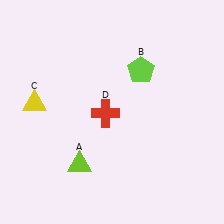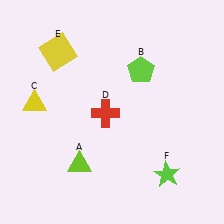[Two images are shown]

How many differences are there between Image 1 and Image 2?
There are 2 differences between the two images.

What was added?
A yellow square (E), a lime star (F) were added in Image 2.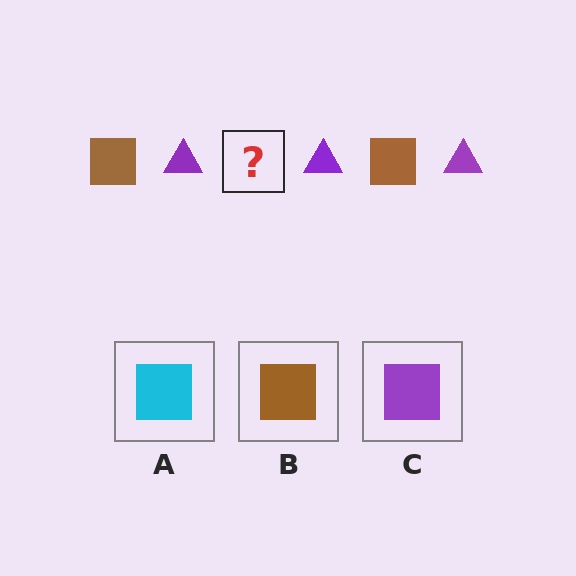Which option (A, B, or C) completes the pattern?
B.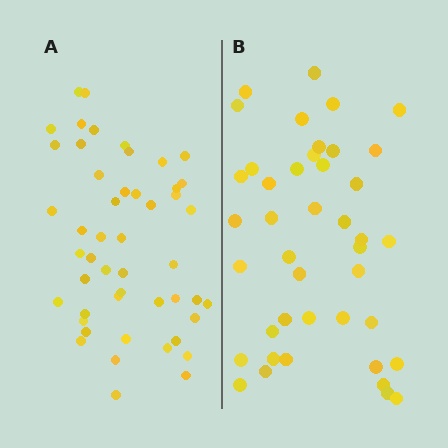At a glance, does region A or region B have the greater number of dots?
Region A (the left region) has more dots.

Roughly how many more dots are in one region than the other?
Region A has roughly 8 or so more dots than region B.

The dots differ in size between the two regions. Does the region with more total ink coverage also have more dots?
No. Region B has more total ink coverage because its dots are larger, but region A actually contains more individual dots. Total area can be misleading — the number of items is what matters here.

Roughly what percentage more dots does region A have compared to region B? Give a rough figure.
About 15% more.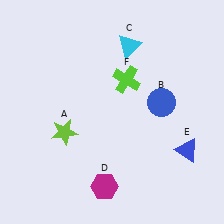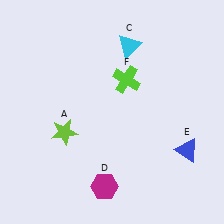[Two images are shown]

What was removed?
The blue circle (B) was removed in Image 2.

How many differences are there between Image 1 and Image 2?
There is 1 difference between the two images.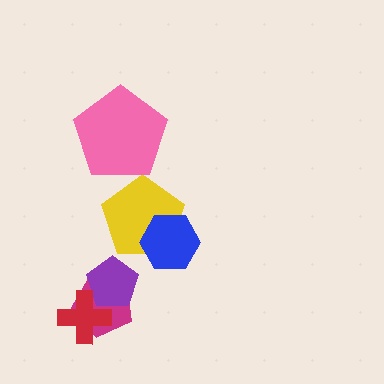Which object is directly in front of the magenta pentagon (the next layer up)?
The purple pentagon is directly in front of the magenta pentagon.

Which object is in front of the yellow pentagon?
The blue hexagon is in front of the yellow pentagon.